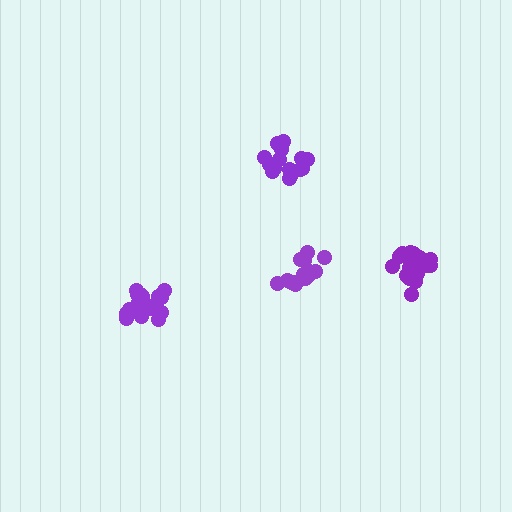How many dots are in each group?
Group 1: 15 dots, Group 2: 19 dots, Group 3: 15 dots, Group 4: 20 dots (69 total).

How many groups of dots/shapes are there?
There are 4 groups.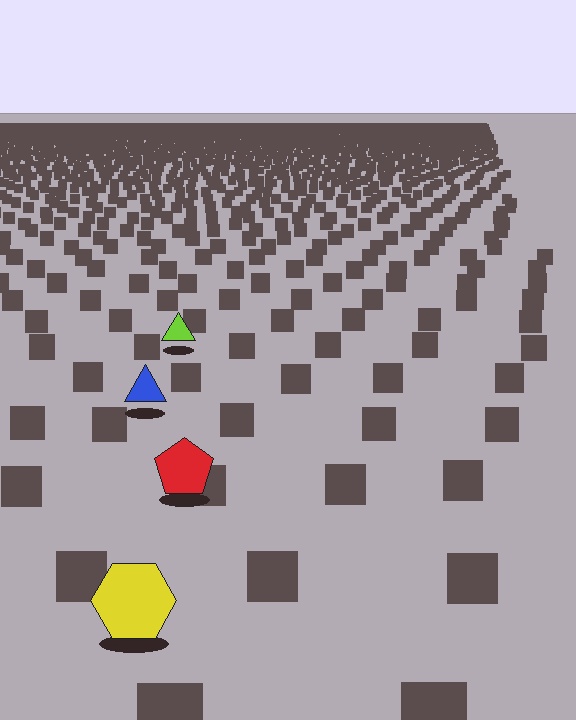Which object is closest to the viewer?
The yellow hexagon is closest. The texture marks near it are larger and more spread out.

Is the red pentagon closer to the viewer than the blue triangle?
Yes. The red pentagon is closer — you can tell from the texture gradient: the ground texture is coarser near it.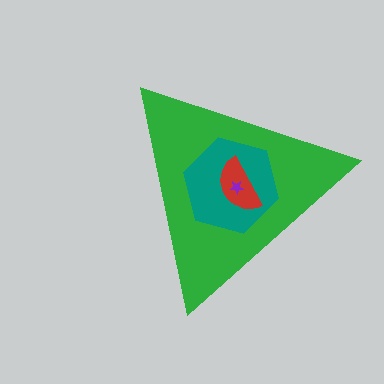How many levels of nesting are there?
4.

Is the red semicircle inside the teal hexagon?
Yes.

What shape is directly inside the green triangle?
The teal hexagon.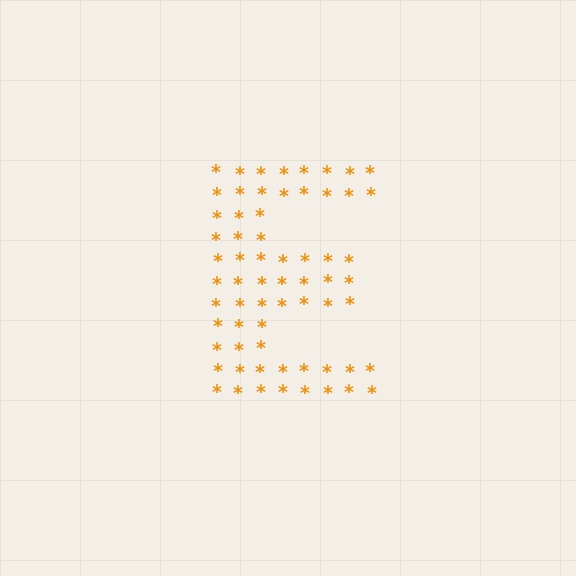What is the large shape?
The large shape is the letter E.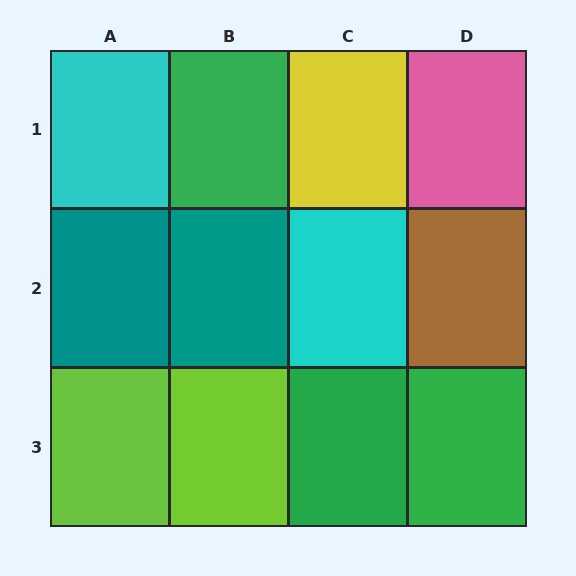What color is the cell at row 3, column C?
Green.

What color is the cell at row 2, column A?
Teal.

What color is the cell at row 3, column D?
Green.